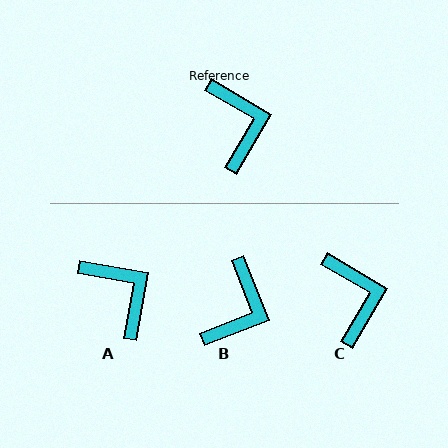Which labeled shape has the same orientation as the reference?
C.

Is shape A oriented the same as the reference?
No, it is off by about 20 degrees.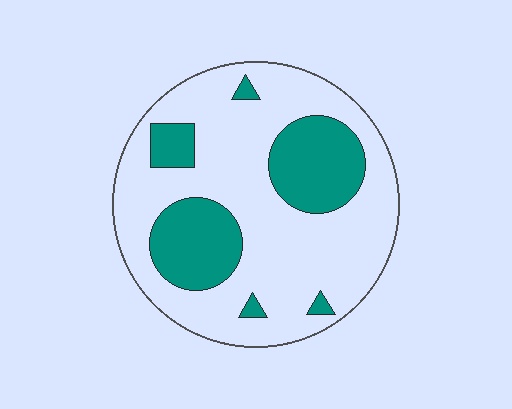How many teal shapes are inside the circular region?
6.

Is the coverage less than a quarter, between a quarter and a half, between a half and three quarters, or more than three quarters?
Between a quarter and a half.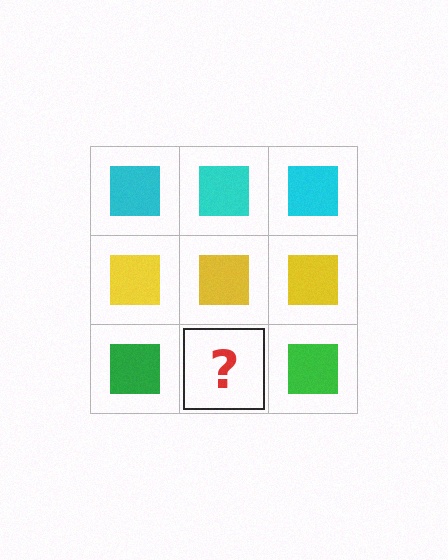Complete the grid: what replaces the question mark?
The question mark should be replaced with a green square.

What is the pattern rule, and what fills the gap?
The rule is that each row has a consistent color. The gap should be filled with a green square.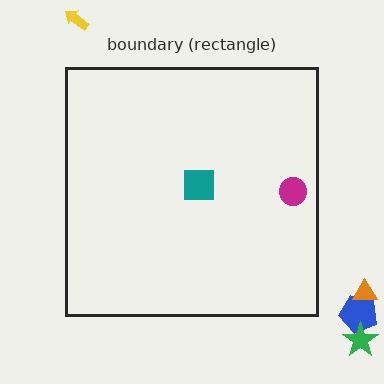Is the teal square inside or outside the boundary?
Inside.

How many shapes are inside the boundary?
2 inside, 4 outside.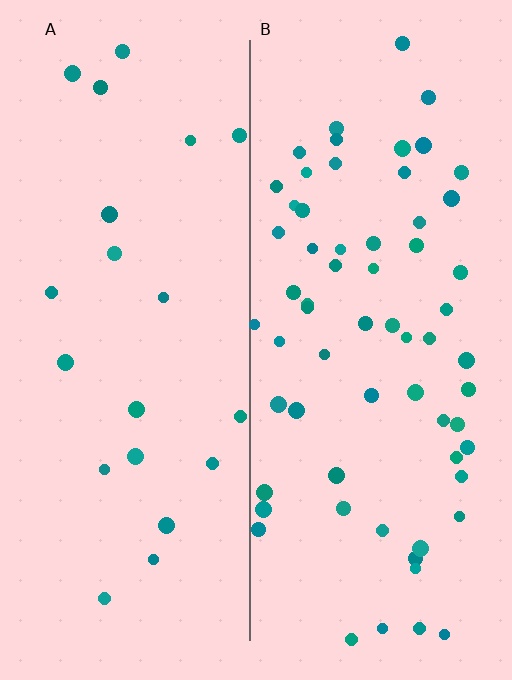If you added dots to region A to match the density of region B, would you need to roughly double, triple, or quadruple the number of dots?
Approximately triple.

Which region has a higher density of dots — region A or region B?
B (the right).